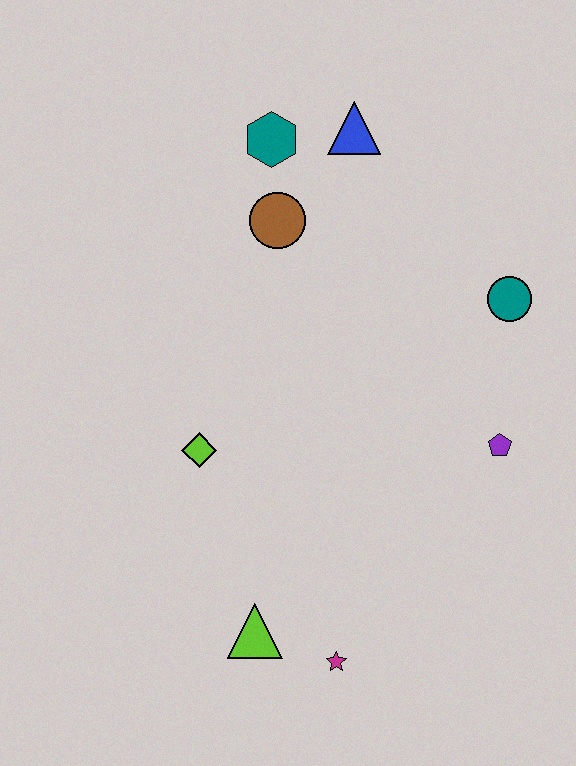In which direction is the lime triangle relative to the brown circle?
The lime triangle is below the brown circle.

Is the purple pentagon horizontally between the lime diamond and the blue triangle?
No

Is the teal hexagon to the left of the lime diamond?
No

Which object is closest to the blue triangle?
The teal hexagon is closest to the blue triangle.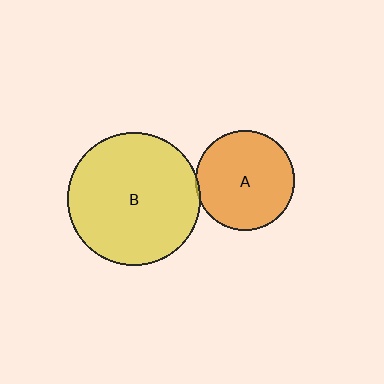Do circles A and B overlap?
Yes.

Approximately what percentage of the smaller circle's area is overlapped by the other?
Approximately 5%.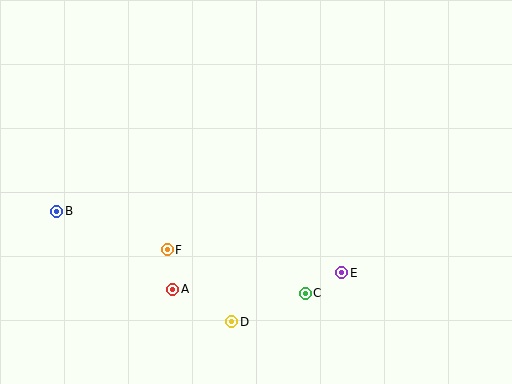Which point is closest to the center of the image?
Point F at (167, 250) is closest to the center.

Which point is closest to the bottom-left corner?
Point B is closest to the bottom-left corner.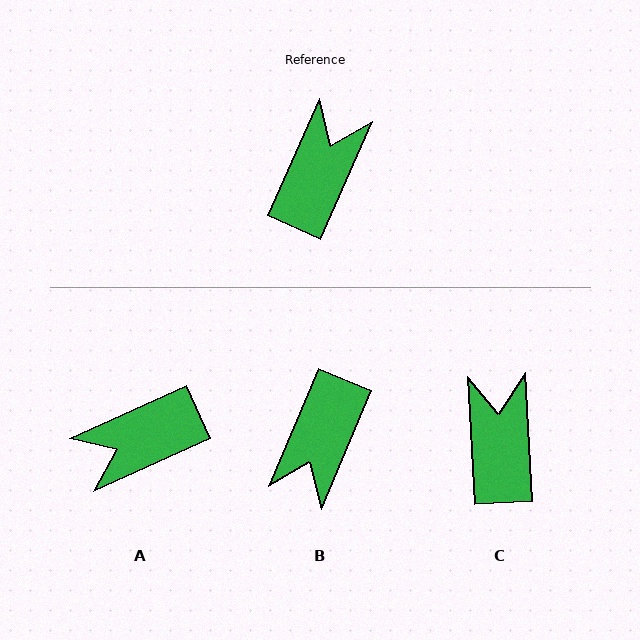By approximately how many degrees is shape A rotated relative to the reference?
Approximately 138 degrees counter-clockwise.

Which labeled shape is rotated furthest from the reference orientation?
B, about 179 degrees away.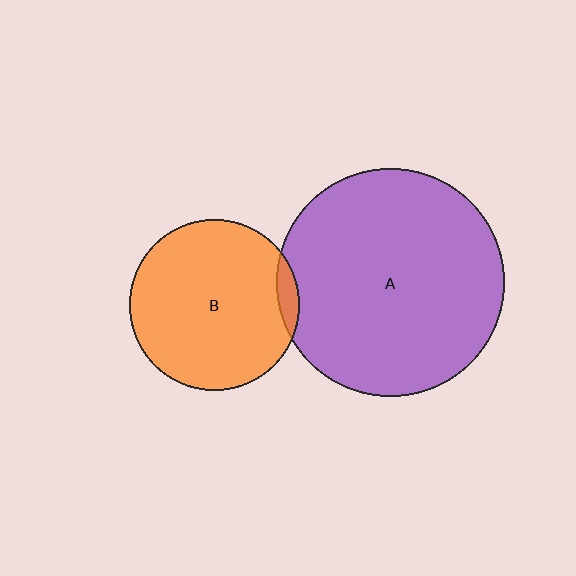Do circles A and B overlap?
Yes.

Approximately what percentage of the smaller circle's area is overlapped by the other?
Approximately 5%.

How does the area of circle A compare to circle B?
Approximately 1.8 times.